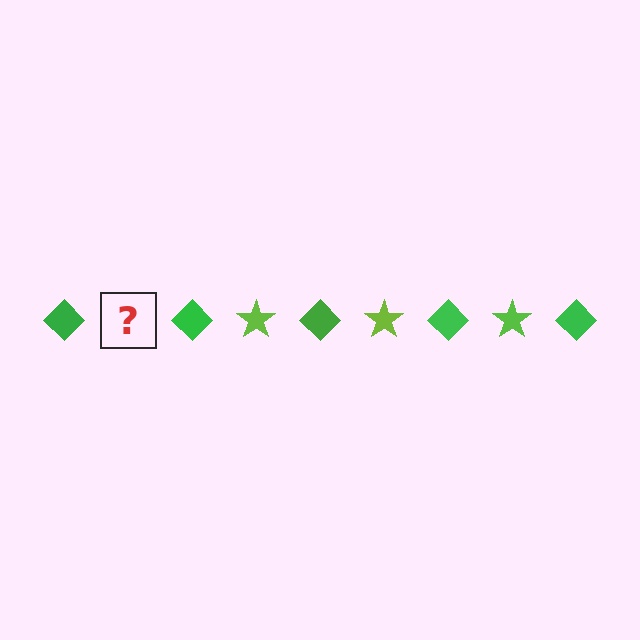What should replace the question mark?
The question mark should be replaced with a lime star.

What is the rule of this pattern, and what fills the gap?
The rule is that the pattern alternates between green diamond and lime star. The gap should be filled with a lime star.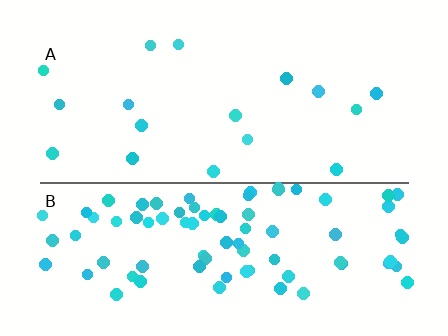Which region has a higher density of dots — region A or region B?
B (the bottom).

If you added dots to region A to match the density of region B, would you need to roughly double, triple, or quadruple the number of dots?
Approximately quadruple.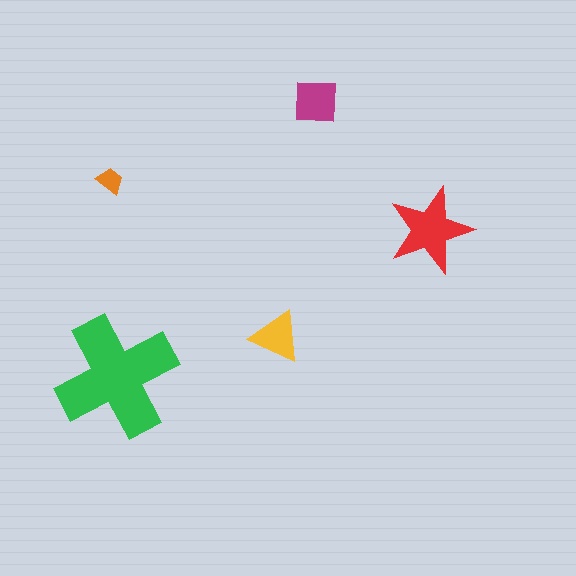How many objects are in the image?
There are 5 objects in the image.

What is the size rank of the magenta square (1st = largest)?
3rd.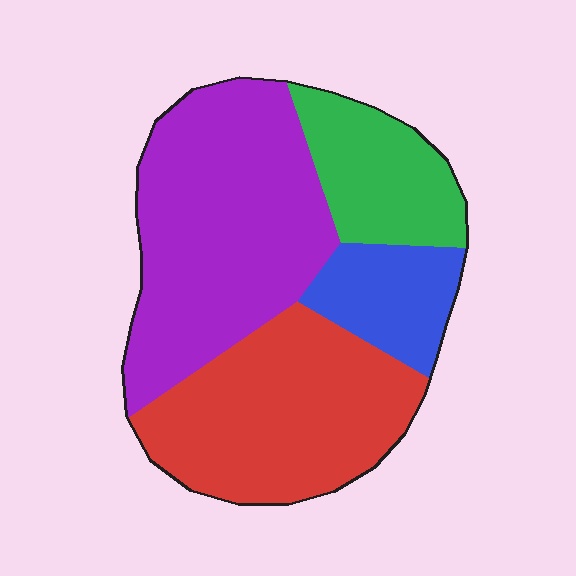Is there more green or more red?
Red.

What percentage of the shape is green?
Green takes up about one sixth (1/6) of the shape.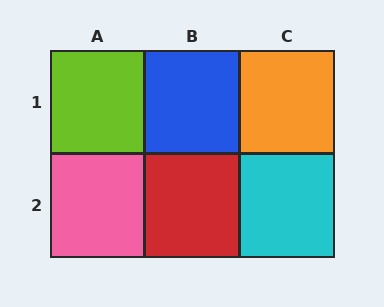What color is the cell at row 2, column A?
Pink.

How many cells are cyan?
1 cell is cyan.